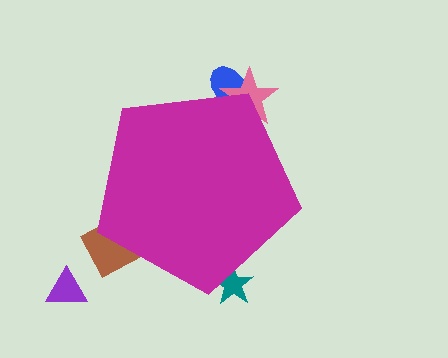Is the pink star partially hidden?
Yes, the pink star is partially hidden behind the magenta pentagon.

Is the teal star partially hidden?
Yes, the teal star is partially hidden behind the magenta pentagon.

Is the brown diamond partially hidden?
Yes, the brown diamond is partially hidden behind the magenta pentagon.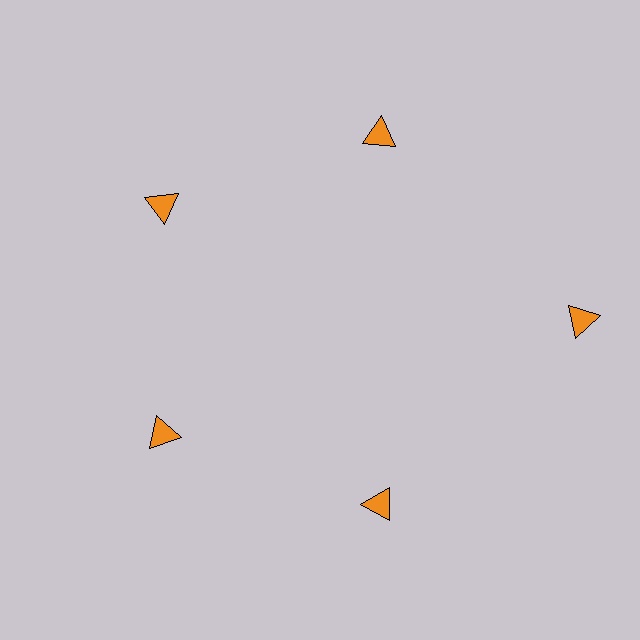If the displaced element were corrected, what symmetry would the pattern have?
It would have 5-fold rotational symmetry — the pattern would map onto itself every 72 degrees.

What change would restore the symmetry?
The symmetry would be restored by moving it inward, back onto the ring so that all 5 triangles sit at equal angles and equal distance from the center.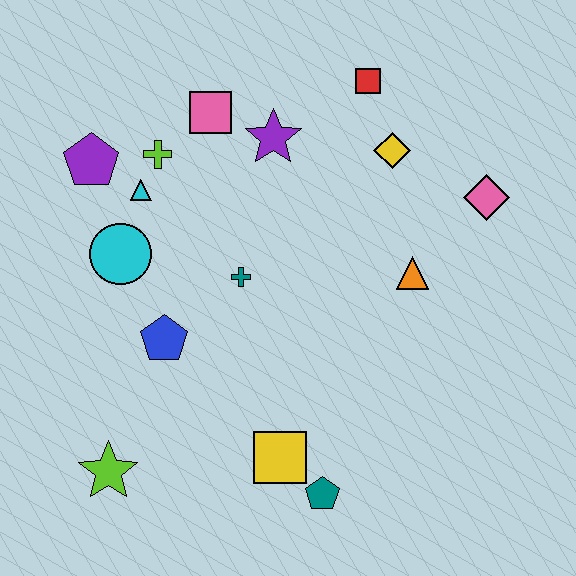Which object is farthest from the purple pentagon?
The teal pentagon is farthest from the purple pentagon.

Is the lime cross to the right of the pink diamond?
No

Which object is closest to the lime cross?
The cyan triangle is closest to the lime cross.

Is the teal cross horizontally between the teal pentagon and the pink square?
Yes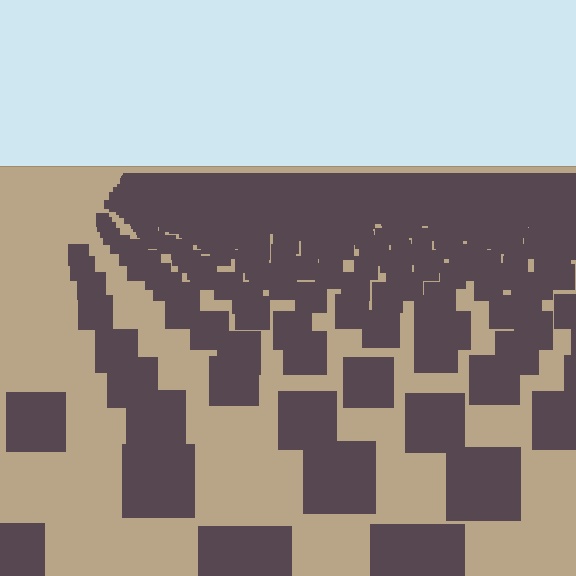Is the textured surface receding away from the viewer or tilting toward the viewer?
The surface is receding away from the viewer. Texture elements get smaller and denser toward the top.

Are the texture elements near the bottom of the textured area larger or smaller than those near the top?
Larger. Near the bottom, elements are closer to the viewer and appear at a bigger on-screen size.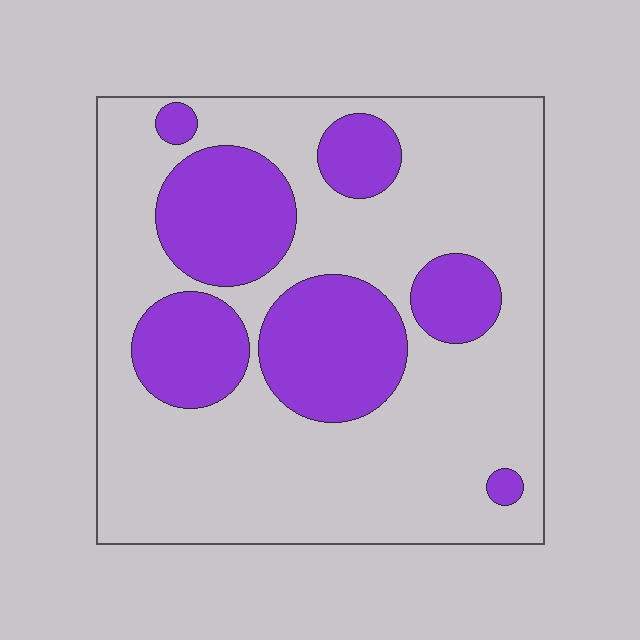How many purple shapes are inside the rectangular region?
7.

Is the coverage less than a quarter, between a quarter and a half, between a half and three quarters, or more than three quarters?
Between a quarter and a half.